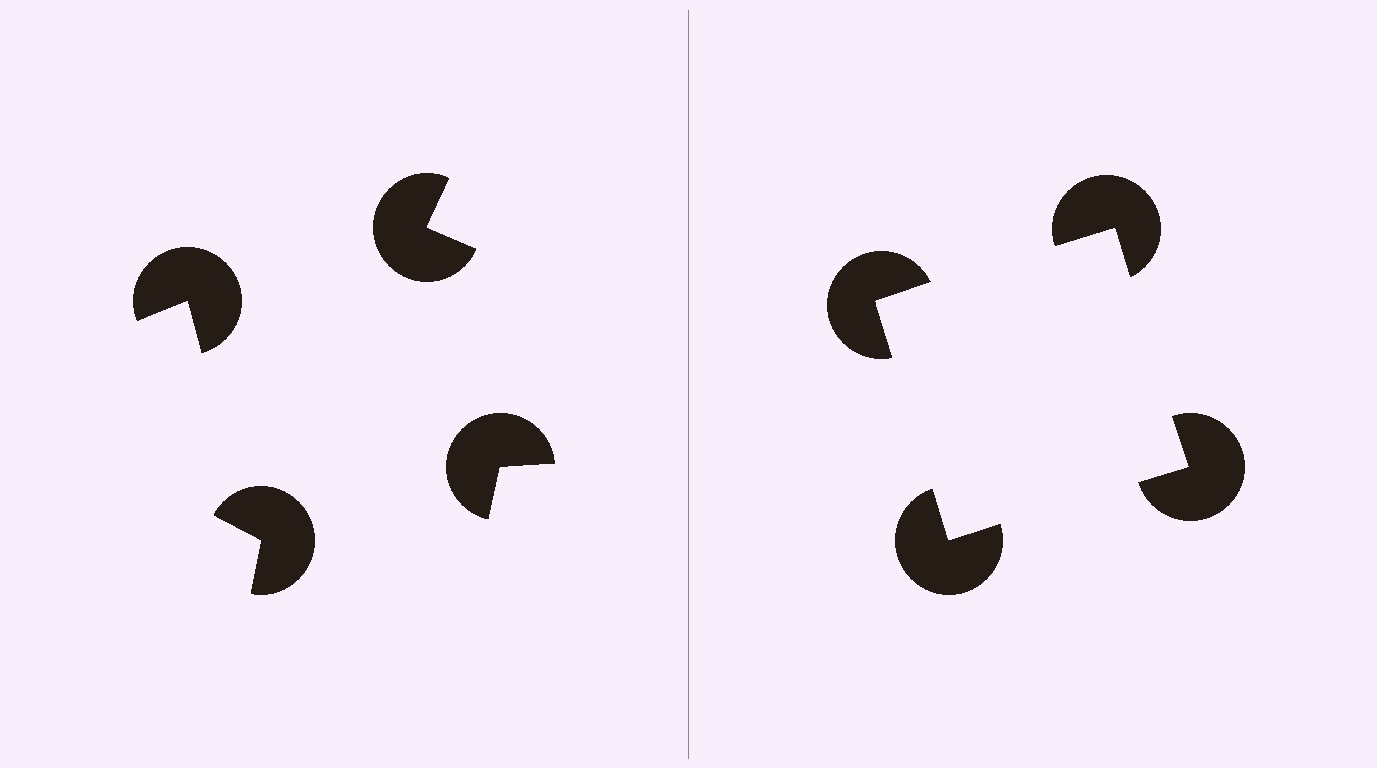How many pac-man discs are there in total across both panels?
8 — 4 on each side.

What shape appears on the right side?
An illusory square.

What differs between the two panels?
The pac-man discs are positioned identically on both sides; only the wedge orientations differ. On the right they align to a square; on the left they are misaligned.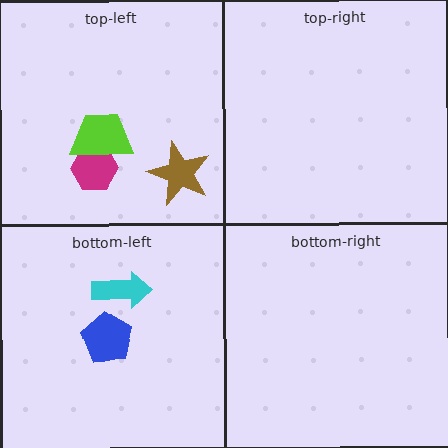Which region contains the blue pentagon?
The bottom-left region.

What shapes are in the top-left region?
The magenta hexagon, the lime trapezoid, the brown star.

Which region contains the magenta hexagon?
The top-left region.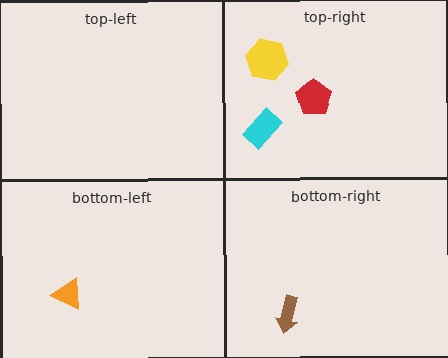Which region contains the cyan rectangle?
The top-right region.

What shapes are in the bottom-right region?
The brown arrow.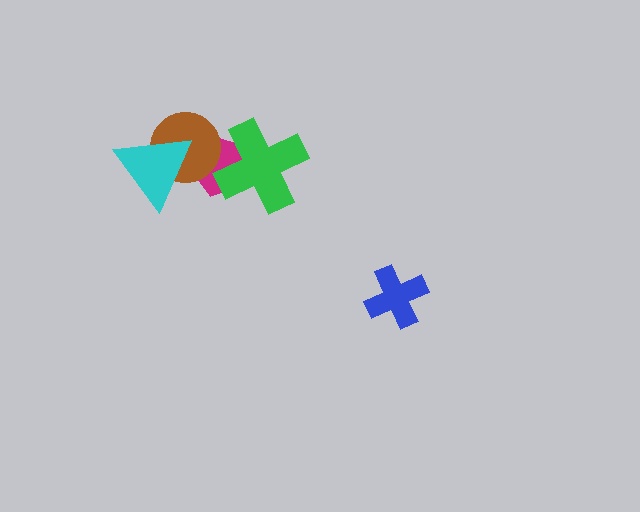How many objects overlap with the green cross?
1 object overlaps with the green cross.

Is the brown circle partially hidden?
Yes, it is partially covered by another shape.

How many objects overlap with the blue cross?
0 objects overlap with the blue cross.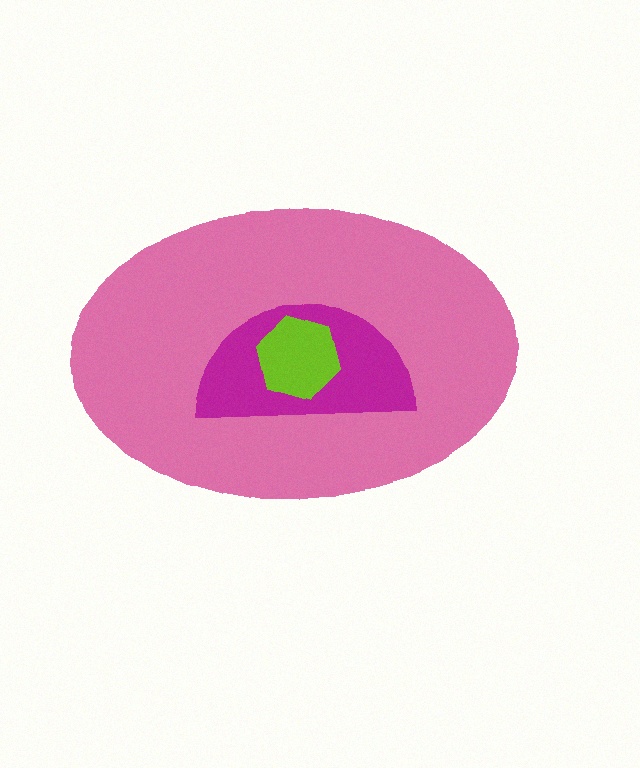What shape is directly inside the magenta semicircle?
The lime hexagon.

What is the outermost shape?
The pink ellipse.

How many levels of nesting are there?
3.